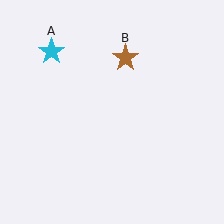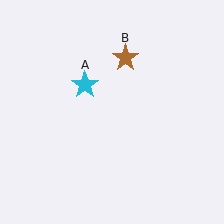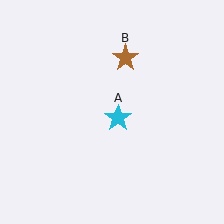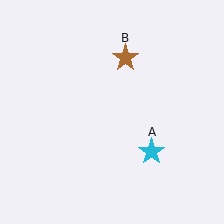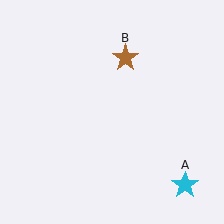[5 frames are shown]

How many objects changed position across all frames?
1 object changed position: cyan star (object A).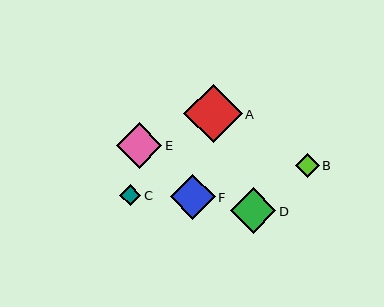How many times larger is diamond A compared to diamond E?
Diamond A is approximately 1.3 times the size of diamond E.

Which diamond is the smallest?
Diamond C is the smallest with a size of approximately 21 pixels.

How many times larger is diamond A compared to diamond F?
Diamond A is approximately 1.3 times the size of diamond F.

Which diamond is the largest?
Diamond A is the largest with a size of approximately 58 pixels.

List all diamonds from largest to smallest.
From largest to smallest: A, E, D, F, B, C.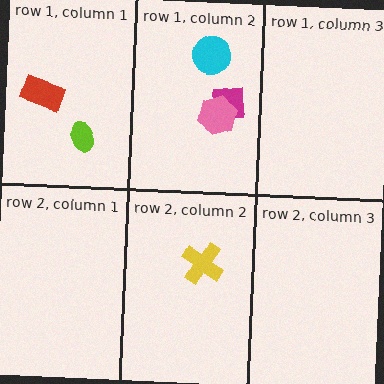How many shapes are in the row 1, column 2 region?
3.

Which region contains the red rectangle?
The row 1, column 1 region.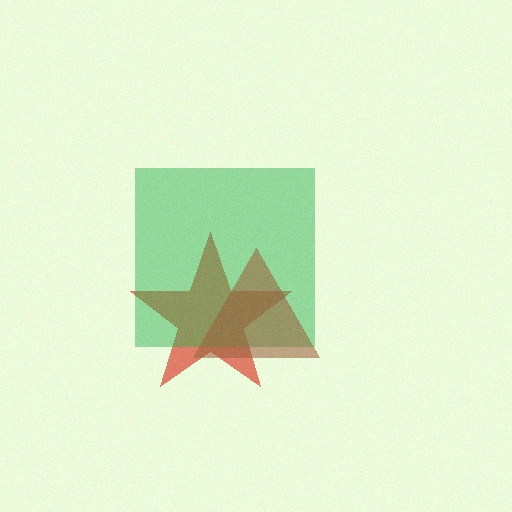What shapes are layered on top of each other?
The layered shapes are: a red star, a green square, a brown triangle.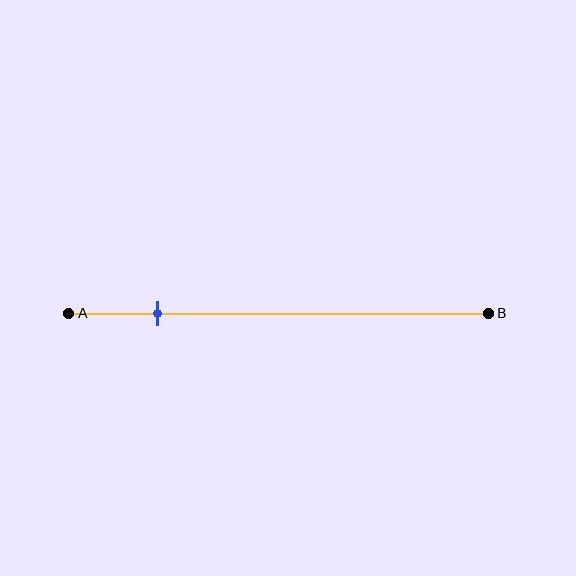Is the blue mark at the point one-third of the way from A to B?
No, the mark is at about 20% from A, not at the 33% one-third point.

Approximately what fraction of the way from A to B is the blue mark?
The blue mark is approximately 20% of the way from A to B.